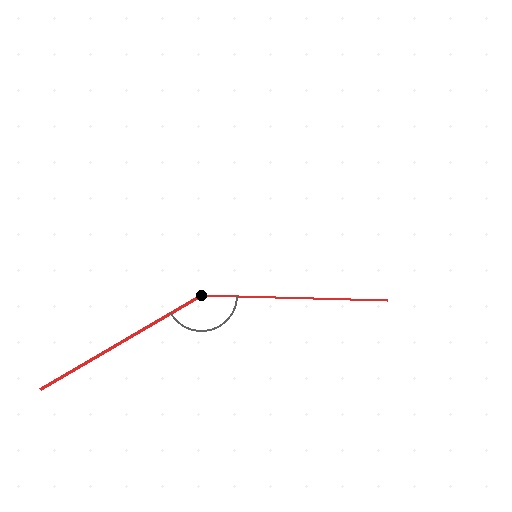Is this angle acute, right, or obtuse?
It is obtuse.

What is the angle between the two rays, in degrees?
Approximately 148 degrees.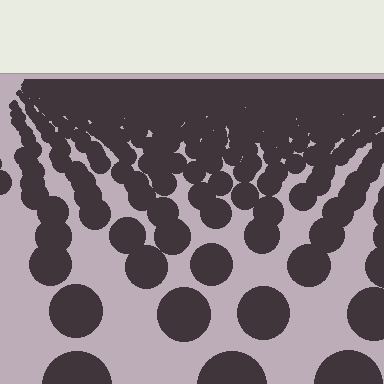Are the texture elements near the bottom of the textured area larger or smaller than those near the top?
Larger. Near the bottom, elements are closer to the viewer and appear at a bigger on-screen size.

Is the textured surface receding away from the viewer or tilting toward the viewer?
The surface is receding away from the viewer. Texture elements get smaller and denser toward the top.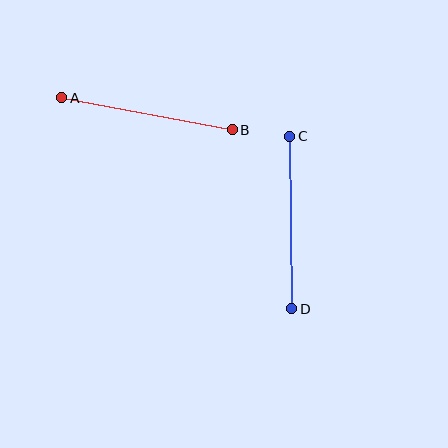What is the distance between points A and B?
The distance is approximately 174 pixels.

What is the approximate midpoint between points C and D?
The midpoint is at approximately (291, 222) pixels.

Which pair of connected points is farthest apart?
Points A and B are farthest apart.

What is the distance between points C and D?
The distance is approximately 172 pixels.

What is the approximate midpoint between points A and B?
The midpoint is at approximately (147, 114) pixels.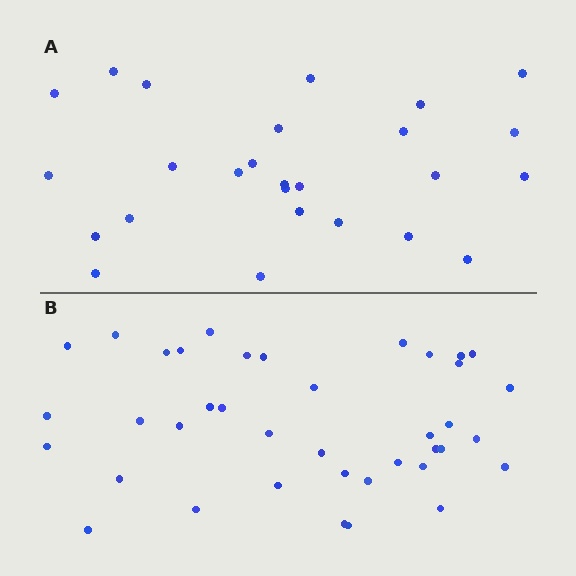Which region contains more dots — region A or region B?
Region B (the bottom region) has more dots.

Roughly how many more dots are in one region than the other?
Region B has approximately 15 more dots than region A.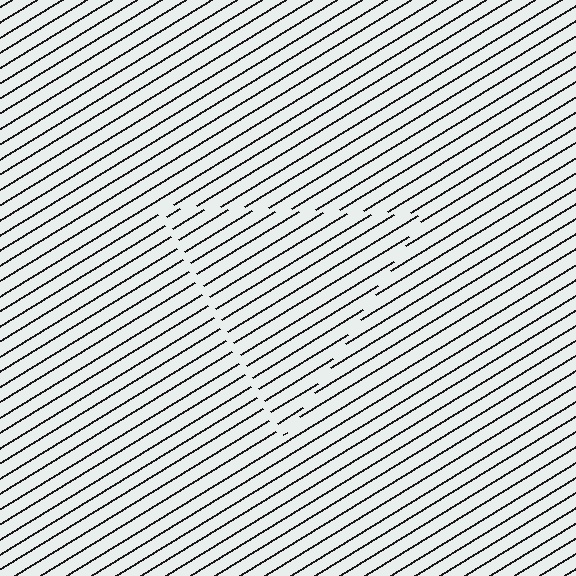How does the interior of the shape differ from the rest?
The interior of the shape contains the same grating, shifted by half a period — the contour is defined by the phase discontinuity where line-ends from the inner and outer gratings abut.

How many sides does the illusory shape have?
3 sides — the line-ends trace a triangle.